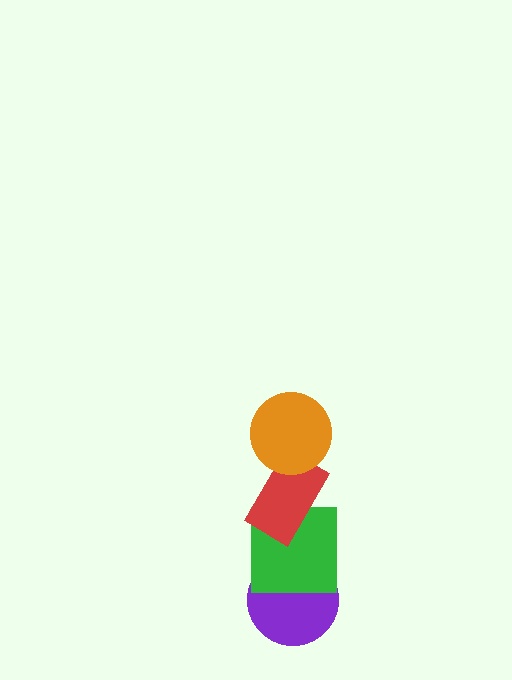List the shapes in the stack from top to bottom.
From top to bottom: the orange circle, the red rectangle, the green square, the purple circle.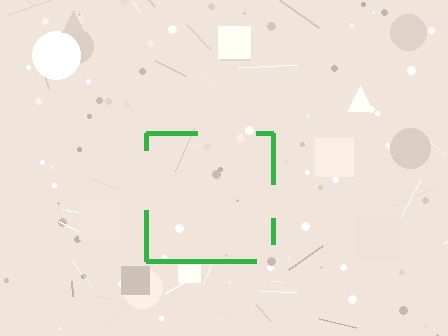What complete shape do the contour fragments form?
The contour fragments form a square.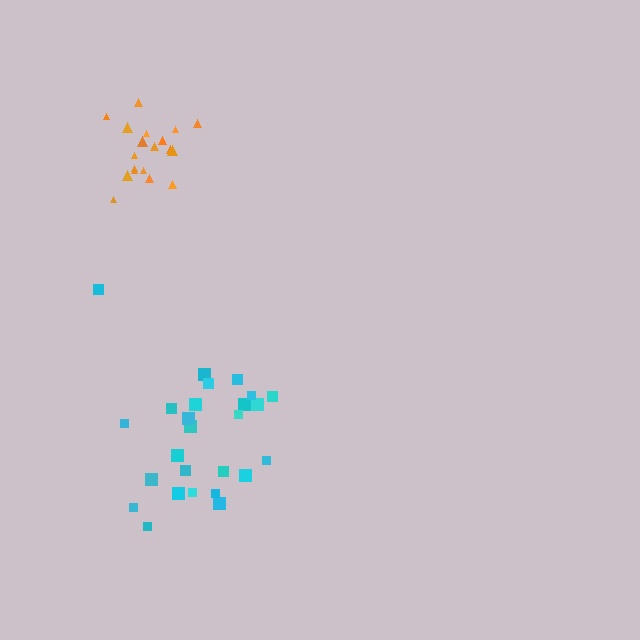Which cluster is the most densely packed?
Orange.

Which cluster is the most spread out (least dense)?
Cyan.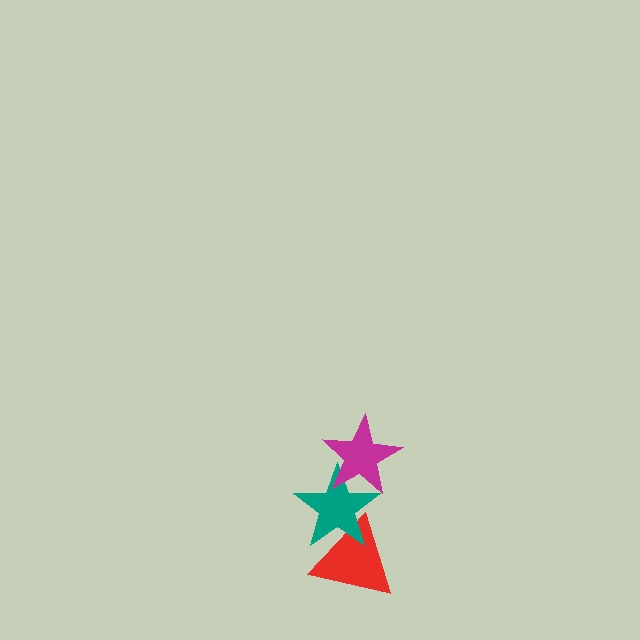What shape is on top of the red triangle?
The teal star is on top of the red triangle.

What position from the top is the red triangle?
The red triangle is 3rd from the top.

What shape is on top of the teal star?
The magenta star is on top of the teal star.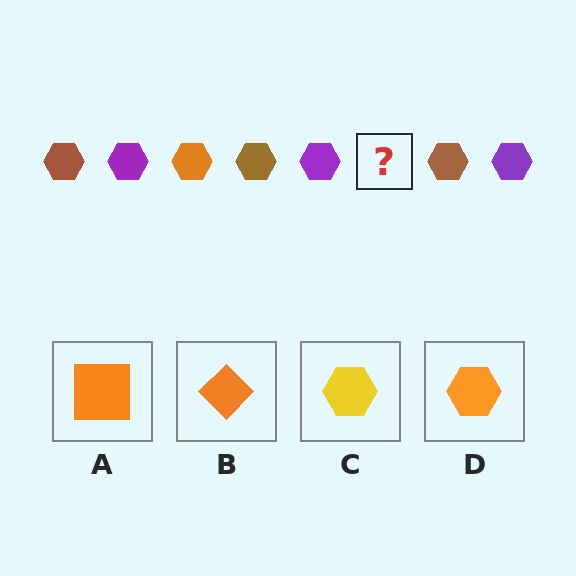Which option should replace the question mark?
Option D.